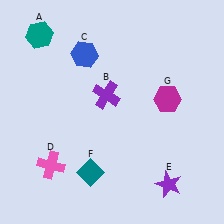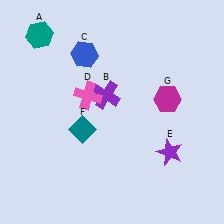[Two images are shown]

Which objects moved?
The objects that moved are: the pink cross (D), the purple star (E), the teal diamond (F).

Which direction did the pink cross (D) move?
The pink cross (D) moved up.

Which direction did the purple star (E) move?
The purple star (E) moved up.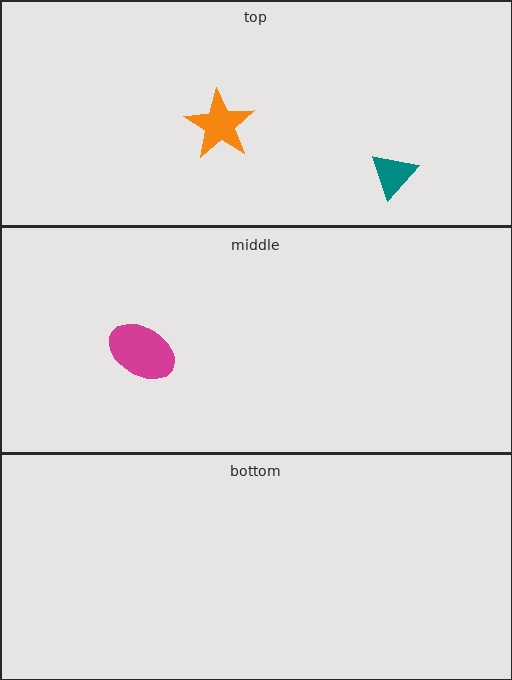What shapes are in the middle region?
The magenta ellipse.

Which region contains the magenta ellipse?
The middle region.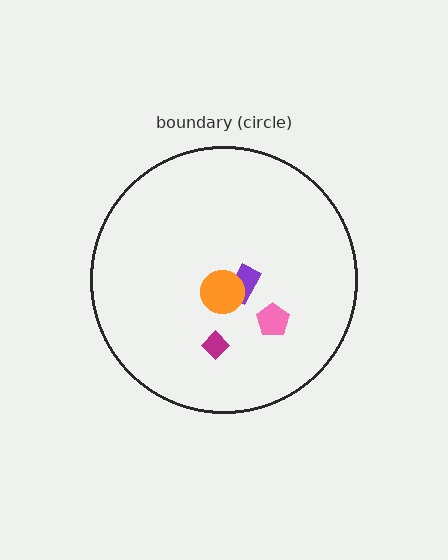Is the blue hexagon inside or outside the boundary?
Inside.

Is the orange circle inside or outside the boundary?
Inside.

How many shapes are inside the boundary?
5 inside, 0 outside.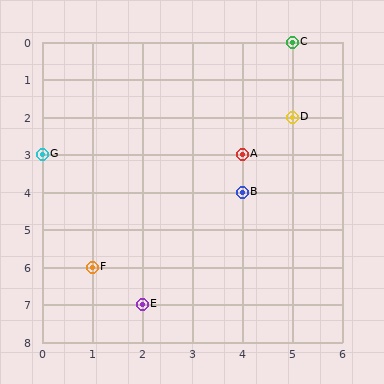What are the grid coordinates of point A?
Point A is at grid coordinates (4, 3).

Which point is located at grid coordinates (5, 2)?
Point D is at (5, 2).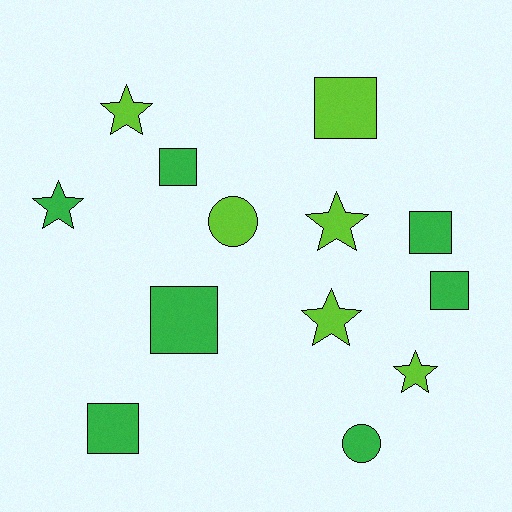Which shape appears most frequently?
Square, with 6 objects.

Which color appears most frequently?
Green, with 7 objects.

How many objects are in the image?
There are 13 objects.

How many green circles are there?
There is 1 green circle.